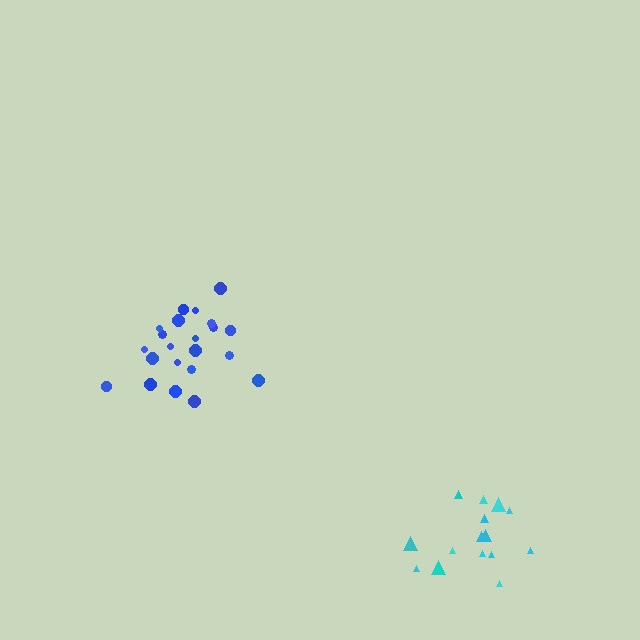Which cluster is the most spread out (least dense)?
Blue.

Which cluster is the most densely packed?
Cyan.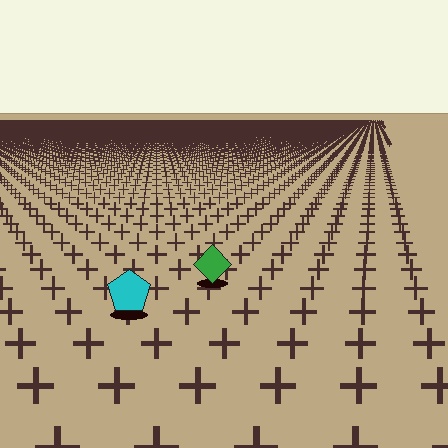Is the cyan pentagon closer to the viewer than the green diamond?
Yes. The cyan pentagon is closer — you can tell from the texture gradient: the ground texture is coarser near it.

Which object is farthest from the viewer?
The green diamond is farthest from the viewer. It appears smaller and the ground texture around it is denser.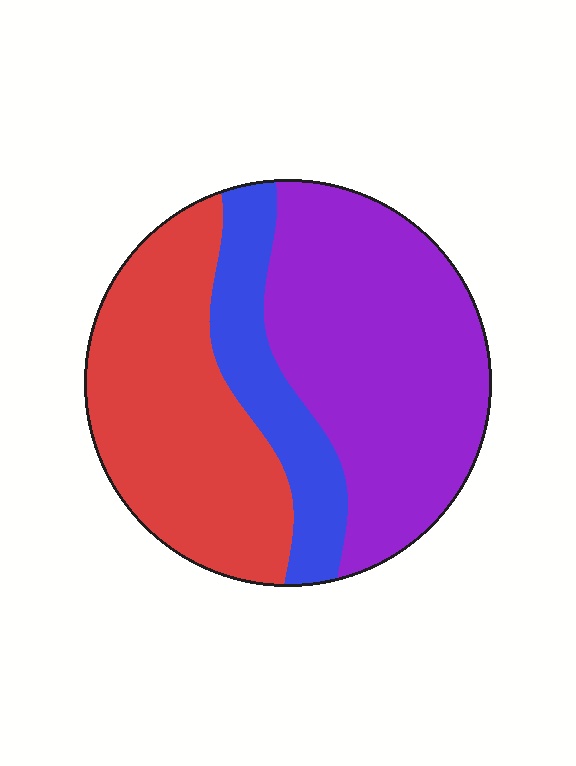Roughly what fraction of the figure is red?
Red covers roughly 35% of the figure.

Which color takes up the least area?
Blue, at roughly 15%.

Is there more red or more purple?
Purple.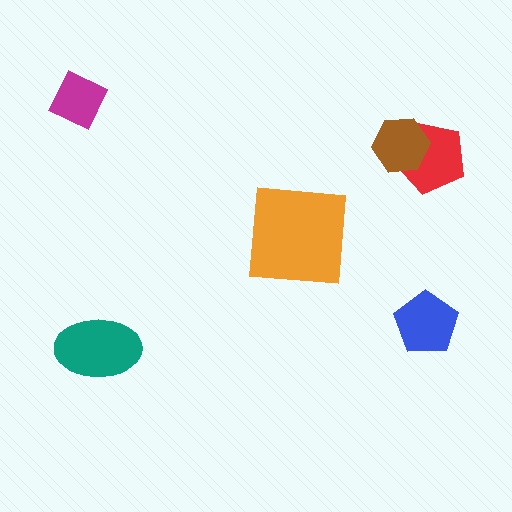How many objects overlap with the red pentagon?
1 object overlaps with the red pentagon.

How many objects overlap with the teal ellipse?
0 objects overlap with the teal ellipse.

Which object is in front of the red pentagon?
The brown hexagon is in front of the red pentagon.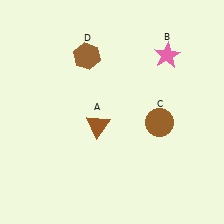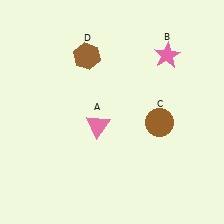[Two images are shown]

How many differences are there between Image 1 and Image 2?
There is 1 difference between the two images.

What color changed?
The triangle (A) changed from brown in Image 1 to pink in Image 2.